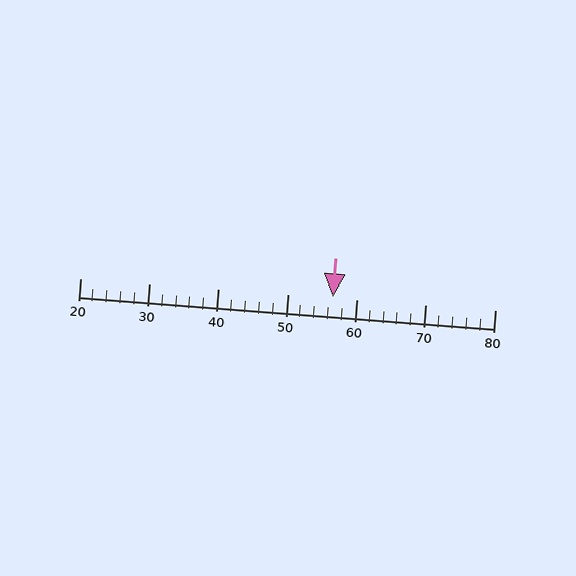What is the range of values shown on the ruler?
The ruler shows values from 20 to 80.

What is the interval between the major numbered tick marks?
The major tick marks are spaced 10 units apart.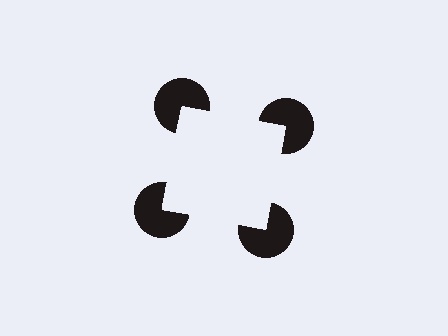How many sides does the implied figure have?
4 sides.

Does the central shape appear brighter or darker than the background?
It typically appears slightly brighter than the background, even though no actual brightness change is drawn.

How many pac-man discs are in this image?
There are 4 — one at each vertex of the illusory square.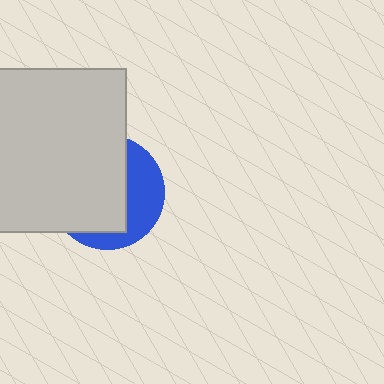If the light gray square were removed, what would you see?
You would see the complete blue circle.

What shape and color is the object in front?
The object in front is a light gray square.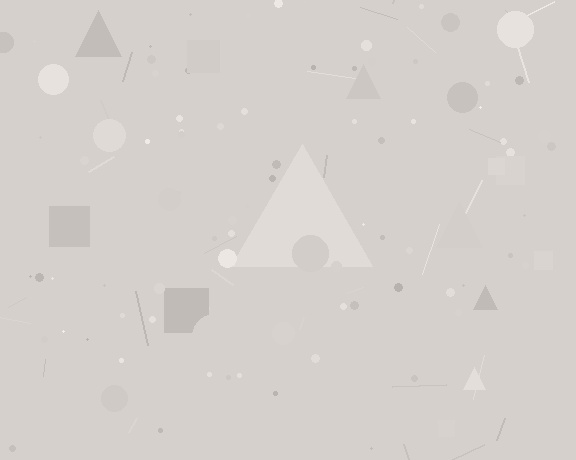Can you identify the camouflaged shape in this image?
The camouflaged shape is a triangle.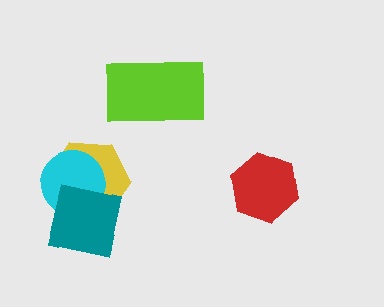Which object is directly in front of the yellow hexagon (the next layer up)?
The cyan circle is directly in front of the yellow hexagon.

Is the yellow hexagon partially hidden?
Yes, it is partially covered by another shape.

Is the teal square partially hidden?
No, no other shape covers it.